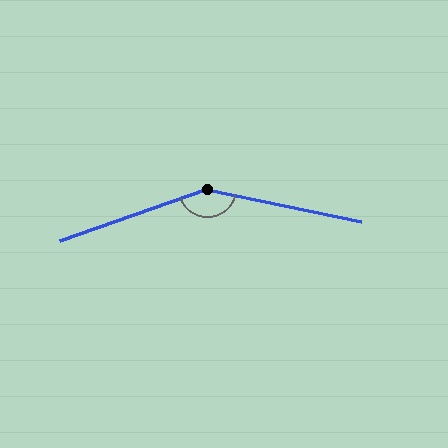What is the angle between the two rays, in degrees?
Approximately 148 degrees.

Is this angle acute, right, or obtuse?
It is obtuse.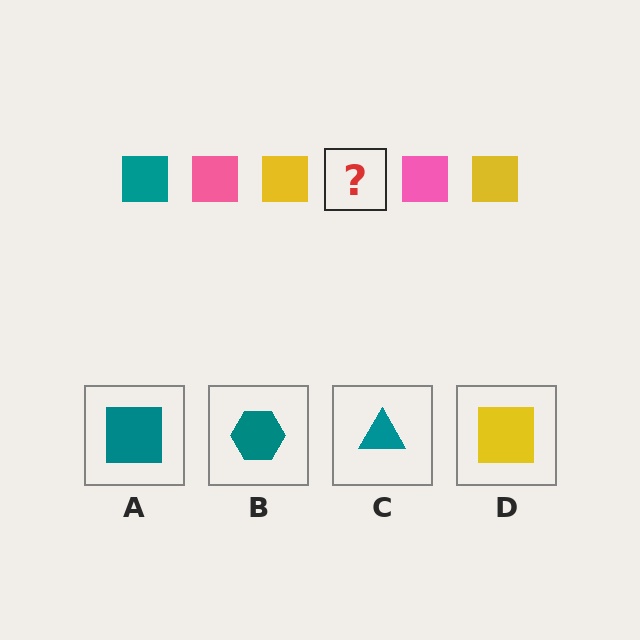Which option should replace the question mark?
Option A.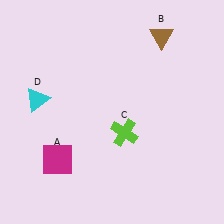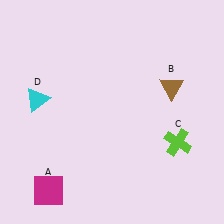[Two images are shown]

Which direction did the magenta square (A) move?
The magenta square (A) moved down.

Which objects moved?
The objects that moved are: the magenta square (A), the brown triangle (B), the lime cross (C).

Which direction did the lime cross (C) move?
The lime cross (C) moved right.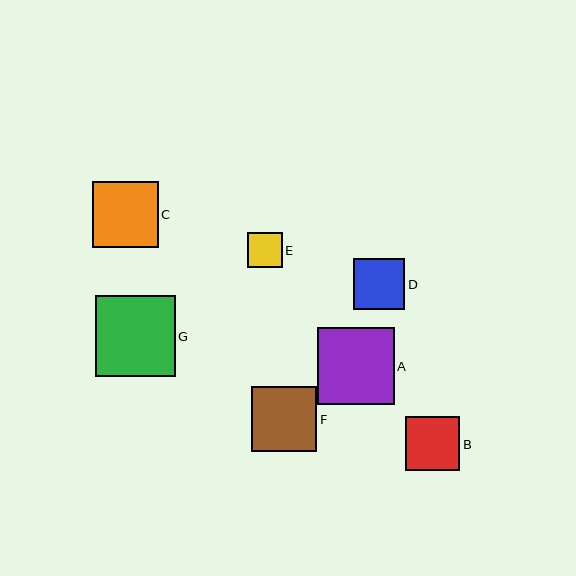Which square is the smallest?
Square E is the smallest with a size of approximately 34 pixels.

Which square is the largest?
Square G is the largest with a size of approximately 80 pixels.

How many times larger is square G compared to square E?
Square G is approximately 2.3 times the size of square E.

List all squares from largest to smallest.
From largest to smallest: G, A, C, F, B, D, E.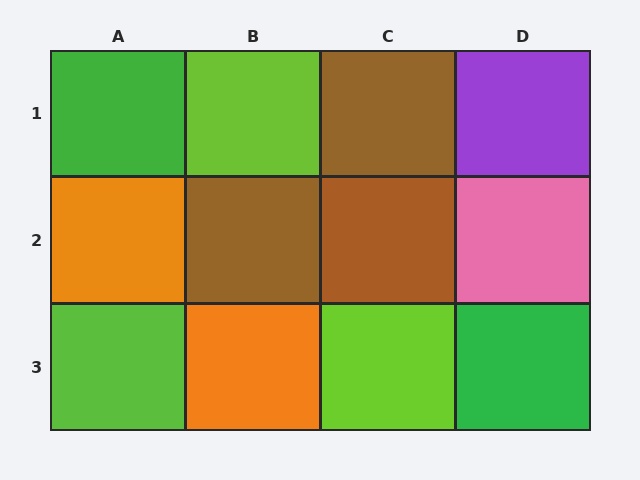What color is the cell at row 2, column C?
Brown.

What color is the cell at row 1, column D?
Purple.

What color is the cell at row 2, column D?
Pink.